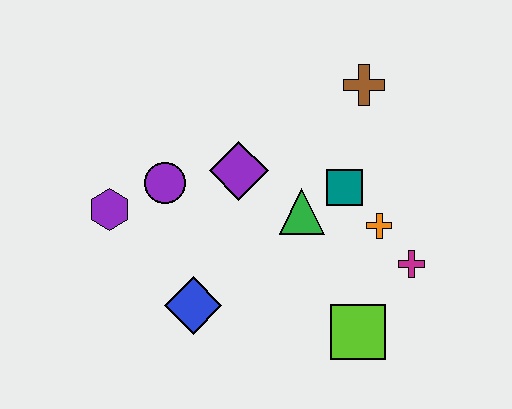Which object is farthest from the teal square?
The purple hexagon is farthest from the teal square.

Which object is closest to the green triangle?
The teal square is closest to the green triangle.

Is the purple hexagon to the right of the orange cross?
No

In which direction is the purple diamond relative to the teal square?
The purple diamond is to the left of the teal square.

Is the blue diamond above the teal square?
No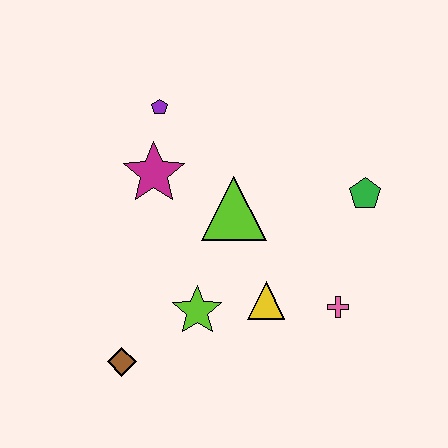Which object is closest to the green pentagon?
The pink cross is closest to the green pentagon.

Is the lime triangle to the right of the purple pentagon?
Yes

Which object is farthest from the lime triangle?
The brown diamond is farthest from the lime triangle.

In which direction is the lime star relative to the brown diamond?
The lime star is to the right of the brown diamond.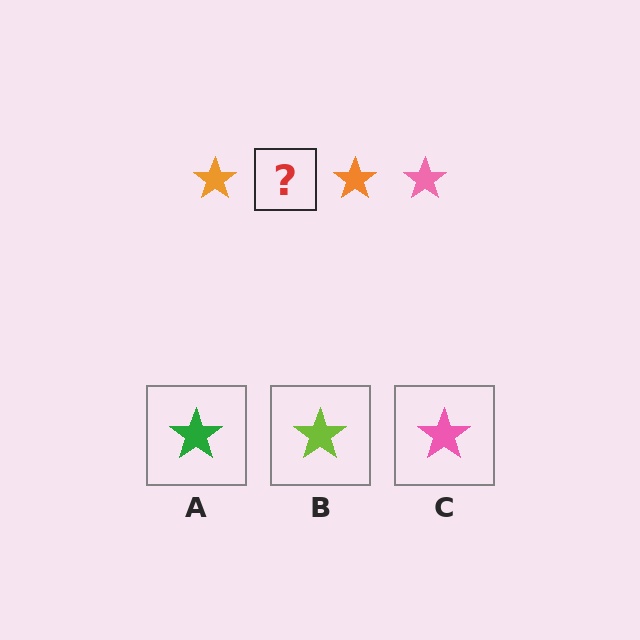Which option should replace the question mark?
Option C.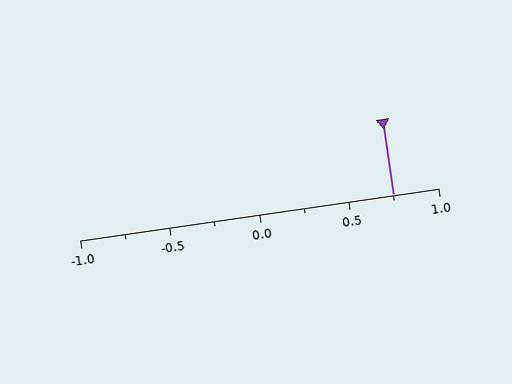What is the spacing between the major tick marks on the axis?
The major ticks are spaced 0.5 apart.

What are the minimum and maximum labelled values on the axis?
The axis runs from -1.0 to 1.0.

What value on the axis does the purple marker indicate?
The marker indicates approximately 0.75.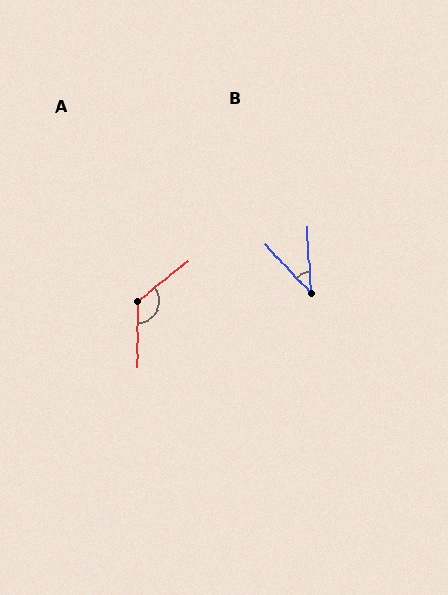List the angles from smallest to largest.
B (40°), A (129°).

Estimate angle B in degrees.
Approximately 40 degrees.